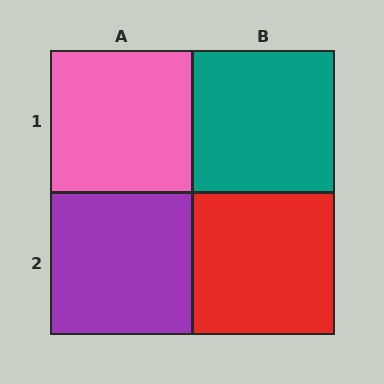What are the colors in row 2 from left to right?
Purple, red.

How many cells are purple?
1 cell is purple.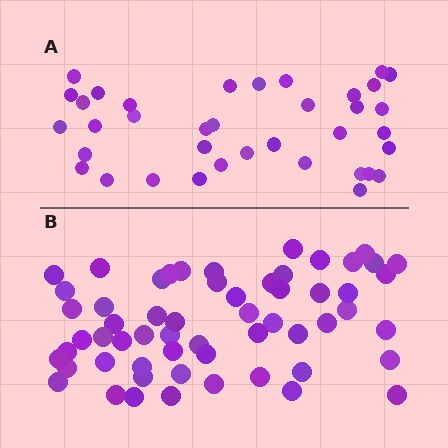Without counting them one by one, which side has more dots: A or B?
Region B (the bottom region) has more dots.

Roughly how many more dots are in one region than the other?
Region B has approximately 20 more dots than region A.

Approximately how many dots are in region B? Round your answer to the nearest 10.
About 60 dots. (The exact count is 58, which rounds to 60.)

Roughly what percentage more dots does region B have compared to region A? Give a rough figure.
About 55% more.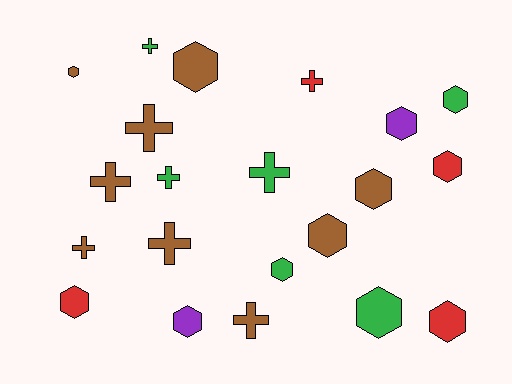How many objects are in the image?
There are 21 objects.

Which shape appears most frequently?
Hexagon, with 12 objects.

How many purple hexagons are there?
There are 2 purple hexagons.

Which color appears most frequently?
Brown, with 9 objects.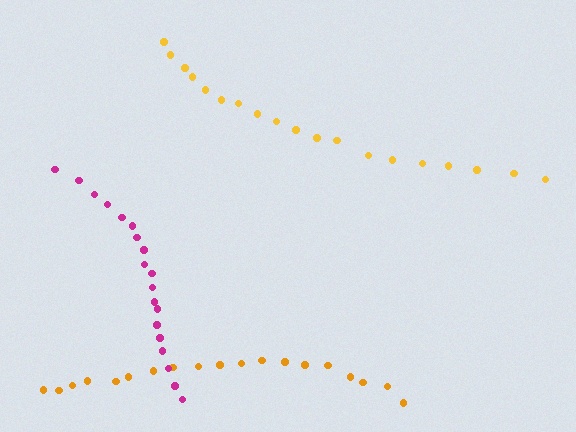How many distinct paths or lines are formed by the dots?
There are 3 distinct paths.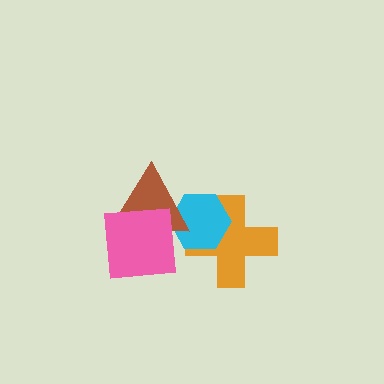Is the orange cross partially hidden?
Yes, it is partially covered by another shape.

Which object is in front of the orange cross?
The cyan hexagon is in front of the orange cross.